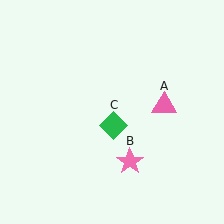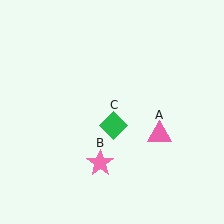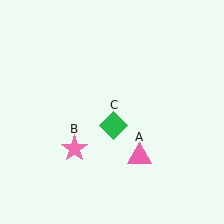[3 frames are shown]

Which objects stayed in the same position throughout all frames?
Green diamond (object C) remained stationary.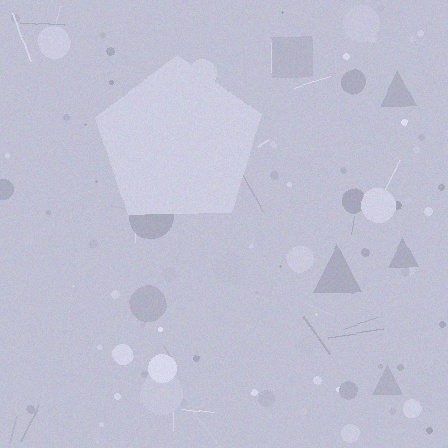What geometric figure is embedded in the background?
A pentagon is embedded in the background.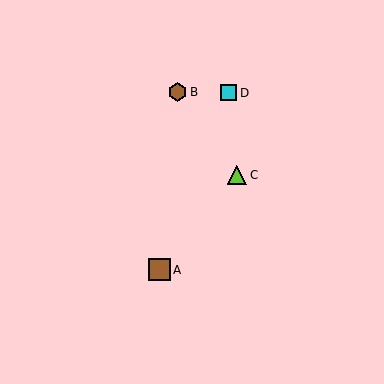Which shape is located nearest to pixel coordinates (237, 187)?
The lime triangle (labeled C) at (237, 175) is nearest to that location.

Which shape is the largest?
The brown square (labeled A) is the largest.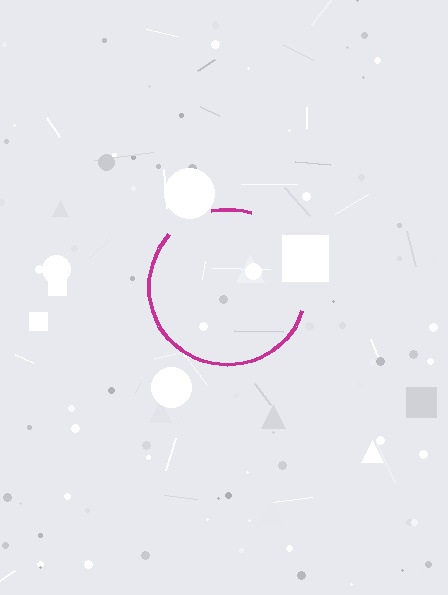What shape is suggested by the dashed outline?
The dashed outline suggests a circle.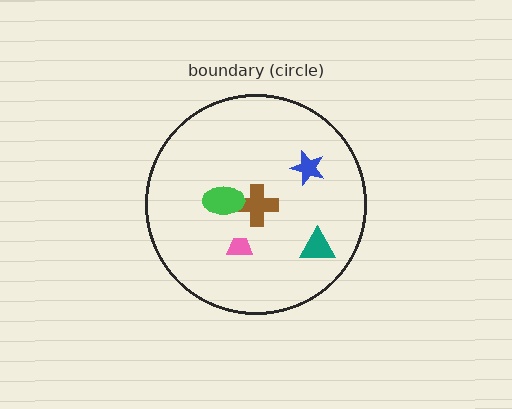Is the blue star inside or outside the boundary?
Inside.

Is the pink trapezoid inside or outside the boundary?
Inside.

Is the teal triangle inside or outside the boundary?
Inside.